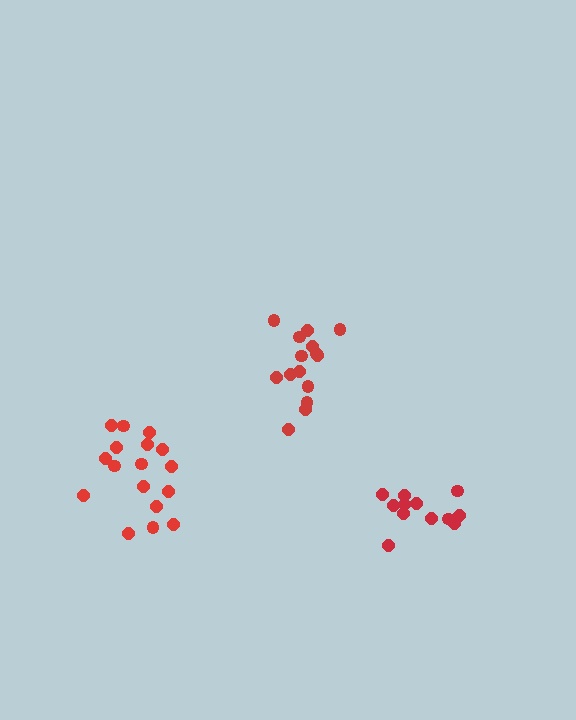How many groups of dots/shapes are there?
There are 3 groups.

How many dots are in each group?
Group 1: 17 dots, Group 2: 12 dots, Group 3: 15 dots (44 total).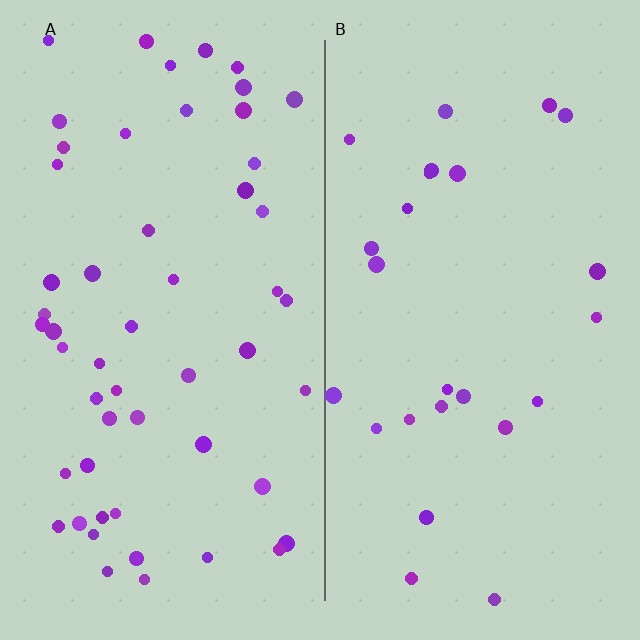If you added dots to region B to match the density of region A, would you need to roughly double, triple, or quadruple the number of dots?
Approximately double.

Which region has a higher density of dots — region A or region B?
A (the left).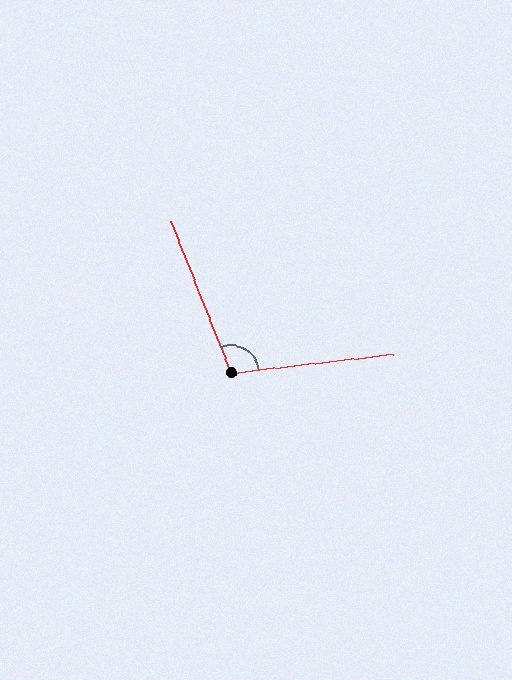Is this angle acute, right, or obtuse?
It is obtuse.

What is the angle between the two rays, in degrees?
Approximately 105 degrees.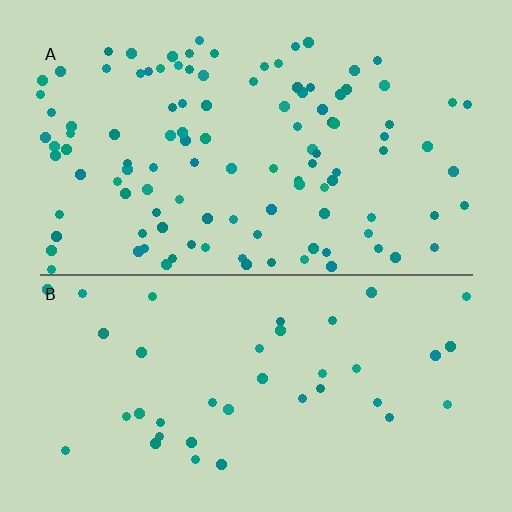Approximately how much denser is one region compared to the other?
Approximately 2.8× — region A over region B.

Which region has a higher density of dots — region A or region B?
A (the top).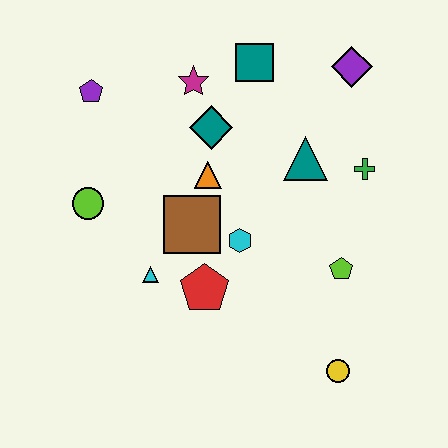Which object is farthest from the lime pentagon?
The purple pentagon is farthest from the lime pentagon.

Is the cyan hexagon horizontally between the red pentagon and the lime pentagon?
Yes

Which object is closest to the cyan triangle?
The red pentagon is closest to the cyan triangle.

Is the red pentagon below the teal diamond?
Yes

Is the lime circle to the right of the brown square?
No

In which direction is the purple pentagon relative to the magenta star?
The purple pentagon is to the left of the magenta star.